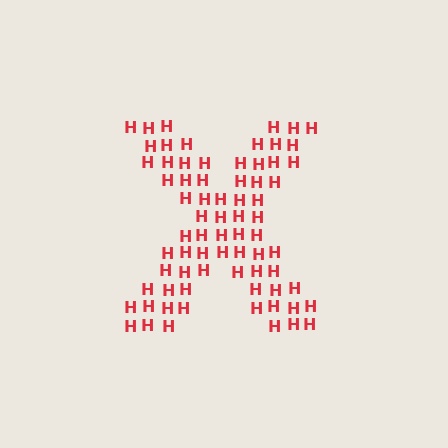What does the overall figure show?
The overall figure shows the letter X.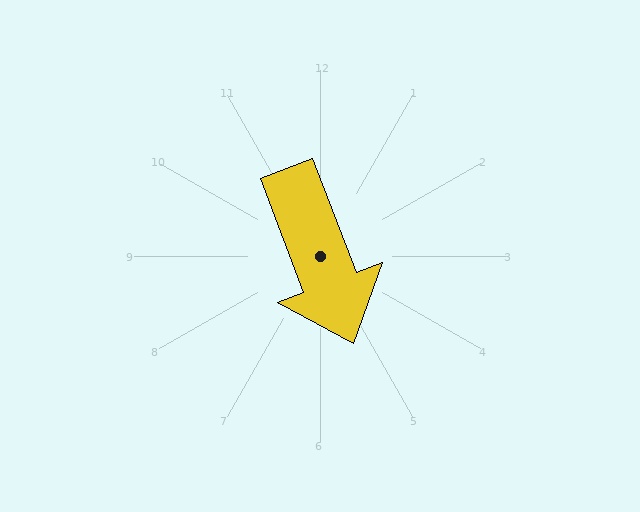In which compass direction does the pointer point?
South.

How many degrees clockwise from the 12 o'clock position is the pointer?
Approximately 159 degrees.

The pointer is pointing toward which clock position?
Roughly 5 o'clock.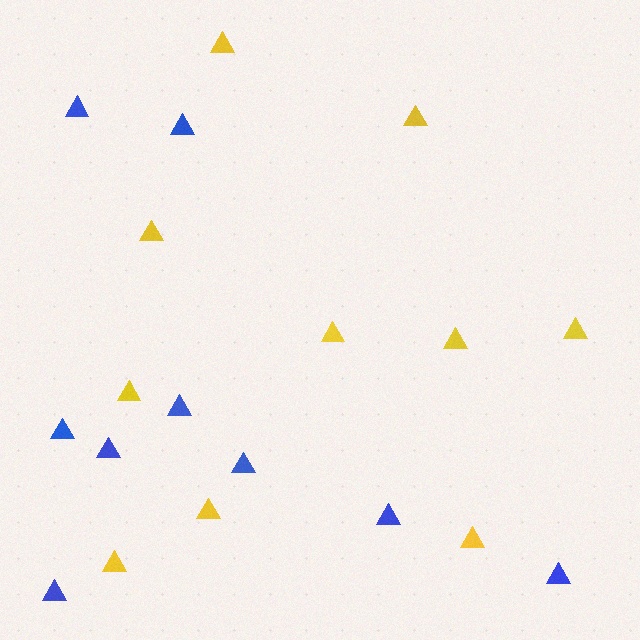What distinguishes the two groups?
There are 2 groups: one group of blue triangles (9) and one group of yellow triangles (10).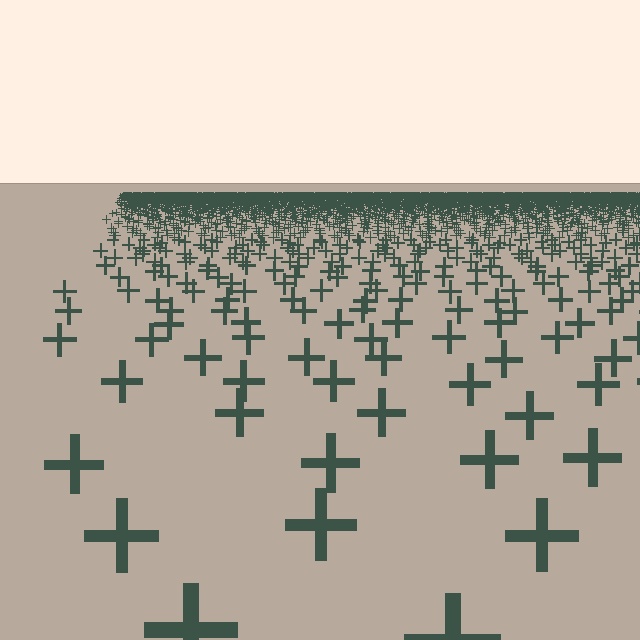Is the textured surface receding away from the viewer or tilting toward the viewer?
The surface is receding away from the viewer. Texture elements get smaller and denser toward the top.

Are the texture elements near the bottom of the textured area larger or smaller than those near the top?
Larger. Near the bottom, elements are closer to the viewer and appear at a bigger on-screen size.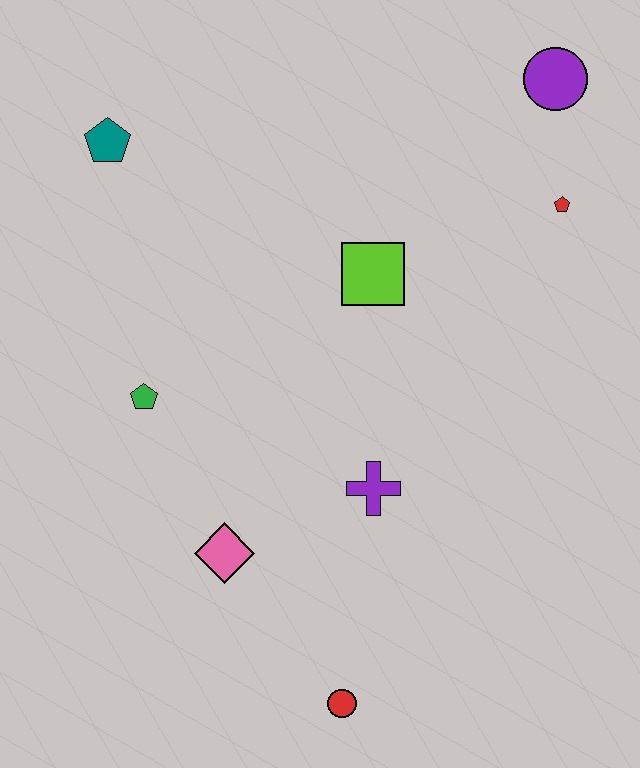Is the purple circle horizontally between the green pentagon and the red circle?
No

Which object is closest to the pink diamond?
The purple cross is closest to the pink diamond.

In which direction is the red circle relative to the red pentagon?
The red circle is below the red pentagon.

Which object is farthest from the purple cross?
The purple circle is farthest from the purple cross.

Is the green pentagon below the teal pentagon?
Yes